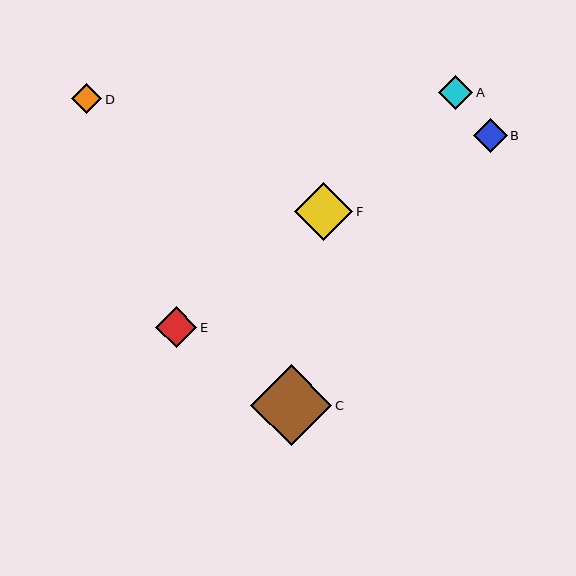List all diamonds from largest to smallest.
From largest to smallest: C, F, E, A, B, D.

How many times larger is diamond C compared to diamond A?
Diamond C is approximately 2.4 times the size of diamond A.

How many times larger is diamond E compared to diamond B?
Diamond E is approximately 1.2 times the size of diamond B.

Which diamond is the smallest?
Diamond D is the smallest with a size of approximately 30 pixels.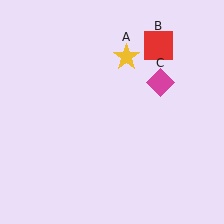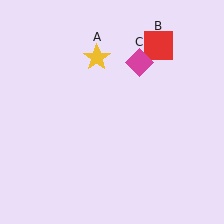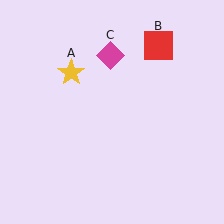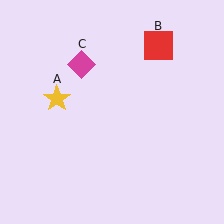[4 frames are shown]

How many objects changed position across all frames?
2 objects changed position: yellow star (object A), magenta diamond (object C).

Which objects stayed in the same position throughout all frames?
Red square (object B) remained stationary.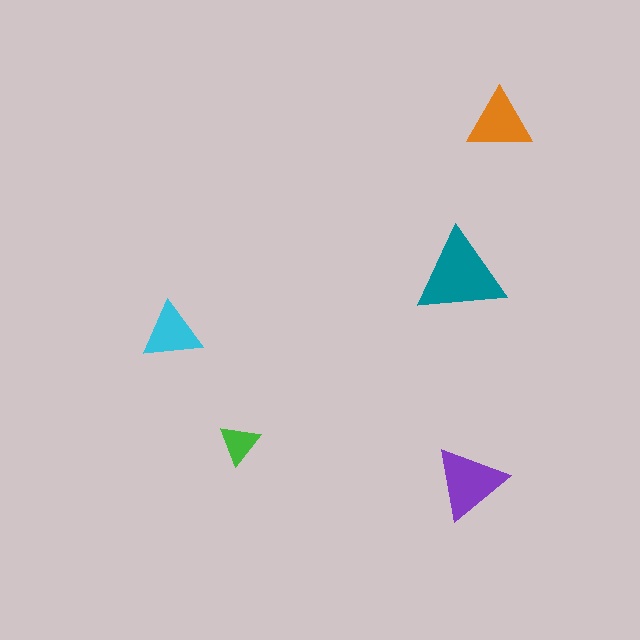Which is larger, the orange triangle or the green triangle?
The orange one.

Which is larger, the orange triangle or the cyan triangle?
The orange one.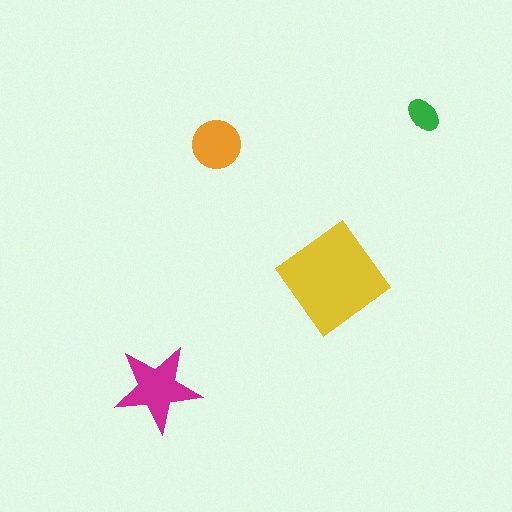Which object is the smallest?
The green ellipse.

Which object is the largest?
The yellow diamond.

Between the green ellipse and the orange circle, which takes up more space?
The orange circle.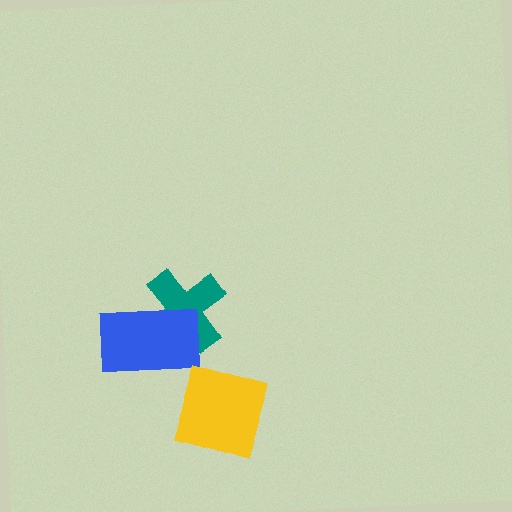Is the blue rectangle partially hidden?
No, no other shape covers it.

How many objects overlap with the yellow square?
0 objects overlap with the yellow square.